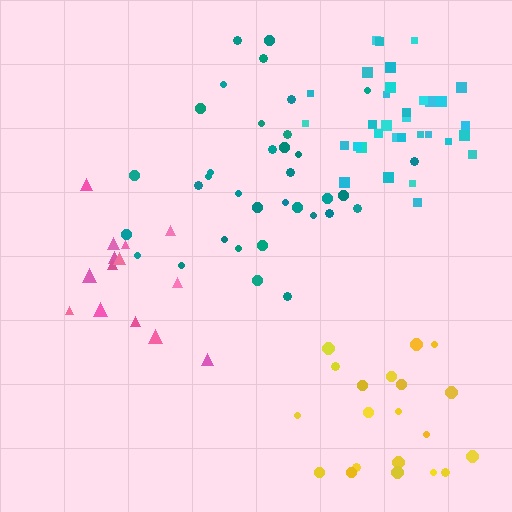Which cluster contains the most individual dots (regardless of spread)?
Teal (35).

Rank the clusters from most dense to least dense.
cyan, teal, pink, yellow.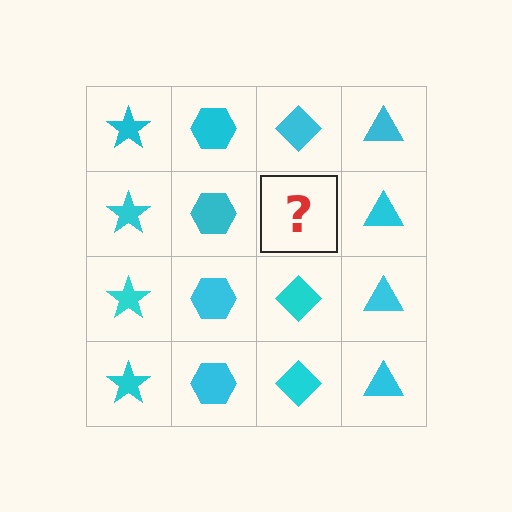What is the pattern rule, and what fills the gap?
The rule is that each column has a consistent shape. The gap should be filled with a cyan diamond.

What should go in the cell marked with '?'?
The missing cell should contain a cyan diamond.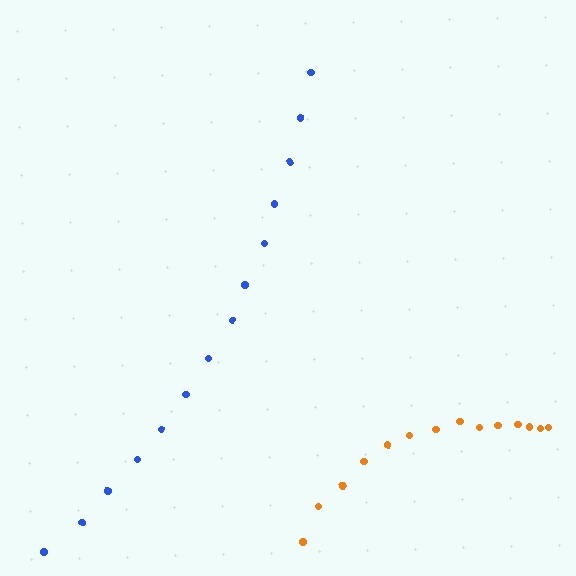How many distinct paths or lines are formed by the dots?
There are 2 distinct paths.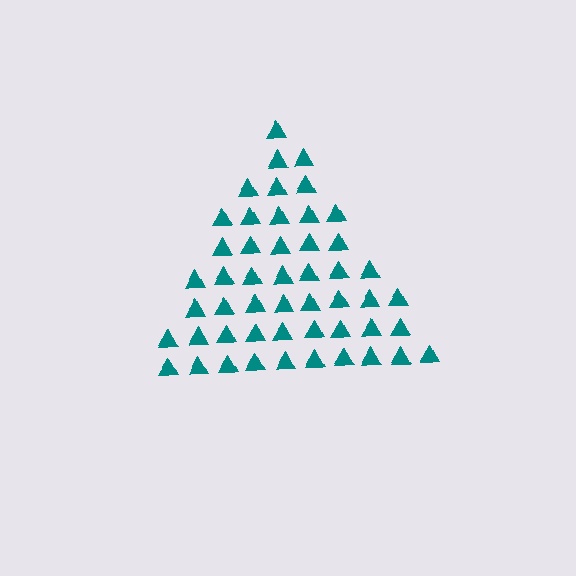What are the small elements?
The small elements are triangles.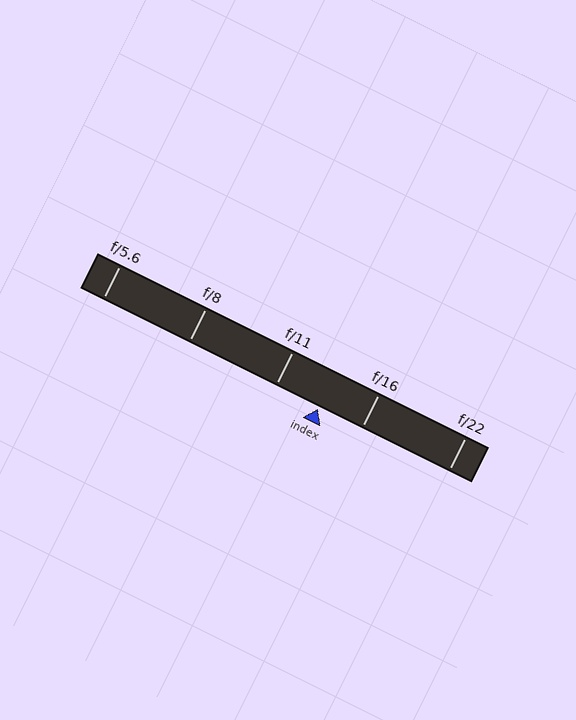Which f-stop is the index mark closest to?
The index mark is closest to f/16.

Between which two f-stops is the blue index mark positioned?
The index mark is between f/11 and f/16.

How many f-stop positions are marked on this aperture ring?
There are 5 f-stop positions marked.